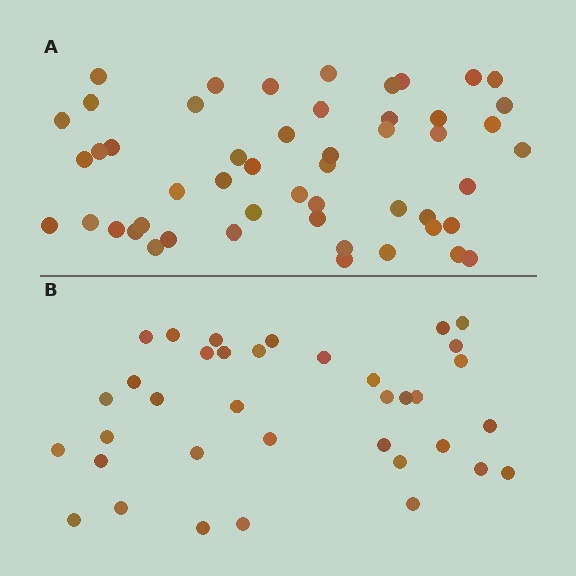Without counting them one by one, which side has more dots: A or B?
Region A (the top region) has more dots.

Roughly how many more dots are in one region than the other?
Region A has approximately 15 more dots than region B.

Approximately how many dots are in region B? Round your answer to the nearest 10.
About 40 dots. (The exact count is 36, which rounds to 40.)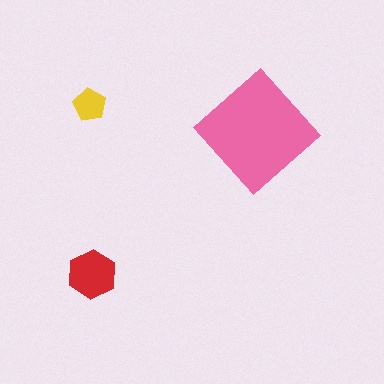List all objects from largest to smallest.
The pink diamond, the red hexagon, the yellow pentagon.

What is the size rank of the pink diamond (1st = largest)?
1st.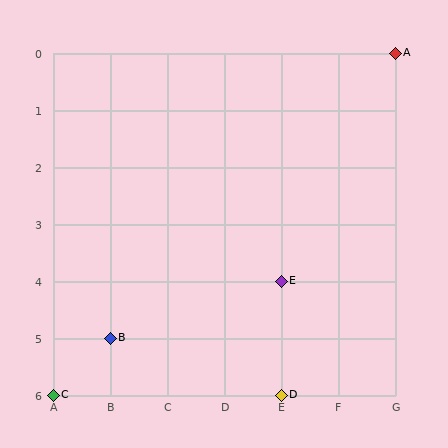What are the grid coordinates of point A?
Point A is at grid coordinates (G, 0).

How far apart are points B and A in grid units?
Points B and A are 5 columns and 5 rows apart (about 7.1 grid units diagonally).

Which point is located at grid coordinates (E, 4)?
Point E is at (E, 4).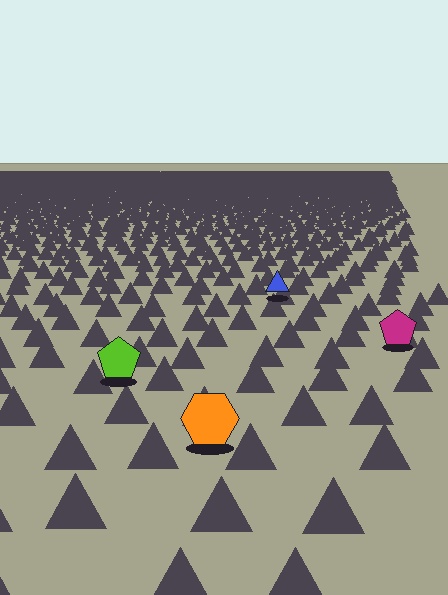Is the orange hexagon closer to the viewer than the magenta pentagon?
Yes. The orange hexagon is closer — you can tell from the texture gradient: the ground texture is coarser near it.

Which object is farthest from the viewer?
The blue triangle is farthest from the viewer. It appears smaller and the ground texture around it is denser.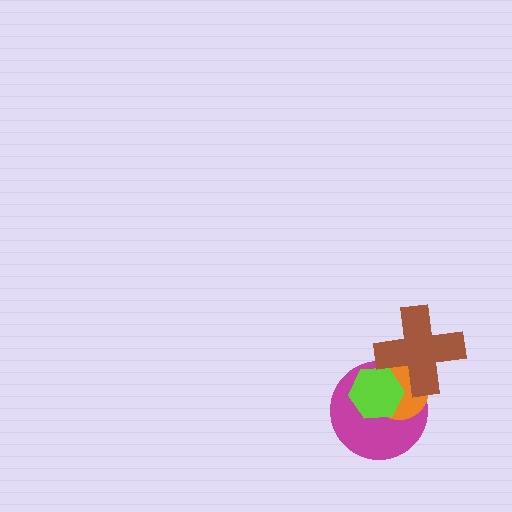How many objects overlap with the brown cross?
3 objects overlap with the brown cross.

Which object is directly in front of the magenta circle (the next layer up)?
The orange circle is directly in front of the magenta circle.